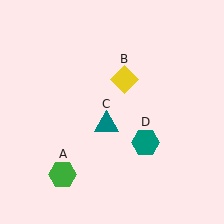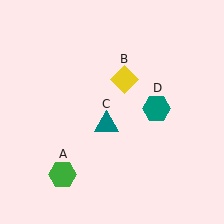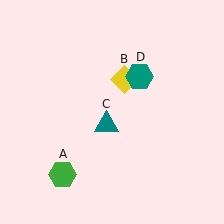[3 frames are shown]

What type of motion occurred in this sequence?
The teal hexagon (object D) rotated counterclockwise around the center of the scene.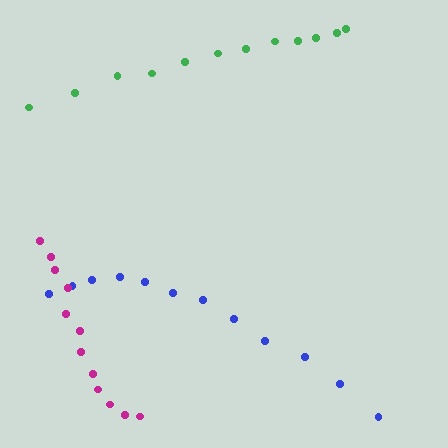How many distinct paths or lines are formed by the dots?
There are 3 distinct paths.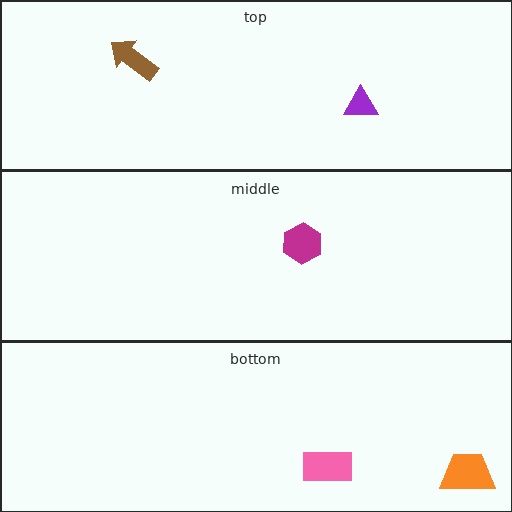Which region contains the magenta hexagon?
The middle region.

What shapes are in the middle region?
The magenta hexagon.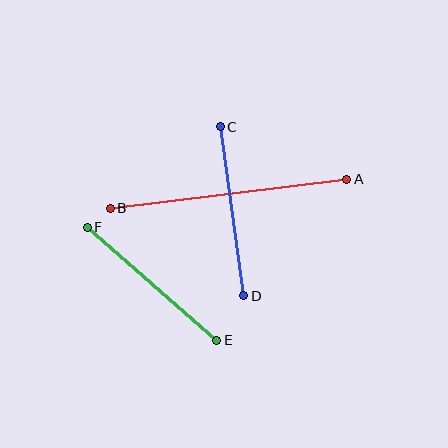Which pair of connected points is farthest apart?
Points A and B are farthest apart.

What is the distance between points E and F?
The distance is approximately 172 pixels.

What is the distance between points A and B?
The distance is approximately 239 pixels.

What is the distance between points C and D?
The distance is approximately 171 pixels.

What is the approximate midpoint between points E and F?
The midpoint is at approximately (152, 284) pixels.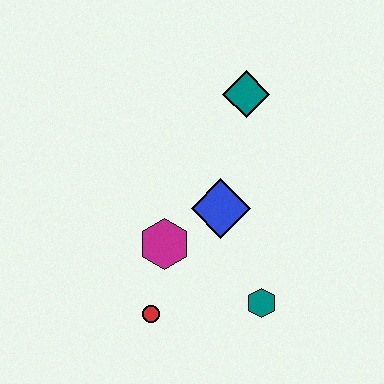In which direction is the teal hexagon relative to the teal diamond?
The teal hexagon is below the teal diamond.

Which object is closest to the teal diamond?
The blue diamond is closest to the teal diamond.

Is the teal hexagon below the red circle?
No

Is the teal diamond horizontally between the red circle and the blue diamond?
No